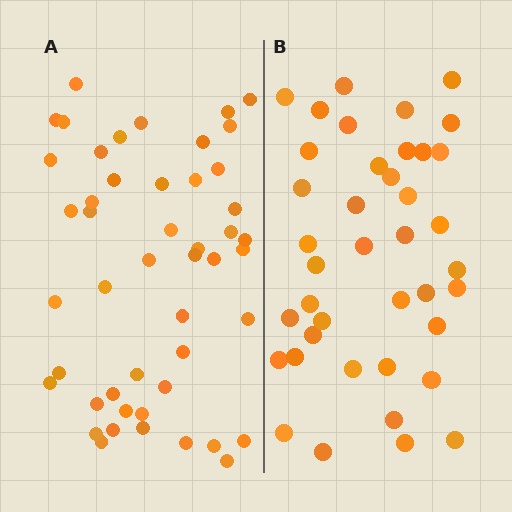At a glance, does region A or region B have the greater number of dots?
Region A (the left region) has more dots.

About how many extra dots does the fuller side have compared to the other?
Region A has roughly 8 or so more dots than region B.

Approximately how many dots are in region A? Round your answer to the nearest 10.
About 50 dots. (The exact count is 48, which rounds to 50.)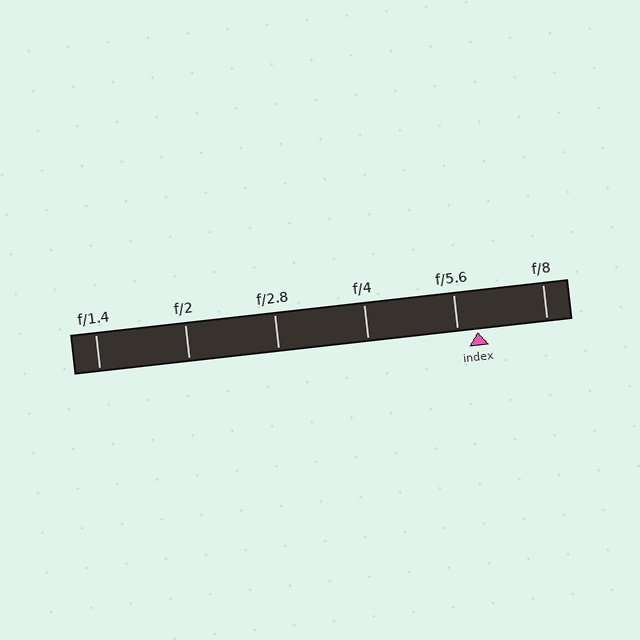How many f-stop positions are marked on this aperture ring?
There are 6 f-stop positions marked.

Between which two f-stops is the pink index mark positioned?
The index mark is between f/5.6 and f/8.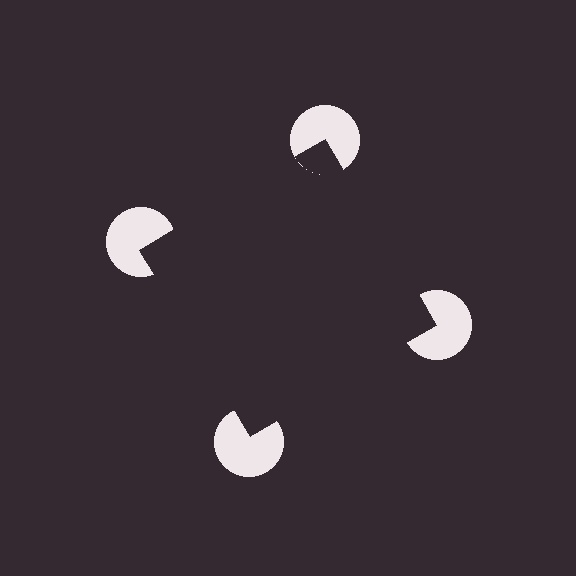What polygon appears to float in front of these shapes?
An illusory square — its edges are inferred from the aligned wedge cuts in the pac-man discs, not physically drawn.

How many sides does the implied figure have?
4 sides.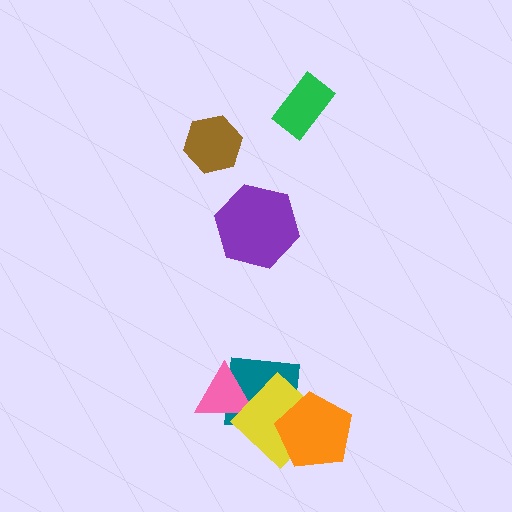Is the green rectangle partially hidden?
No, no other shape covers it.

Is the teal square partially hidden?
Yes, it is partially covered by another shape.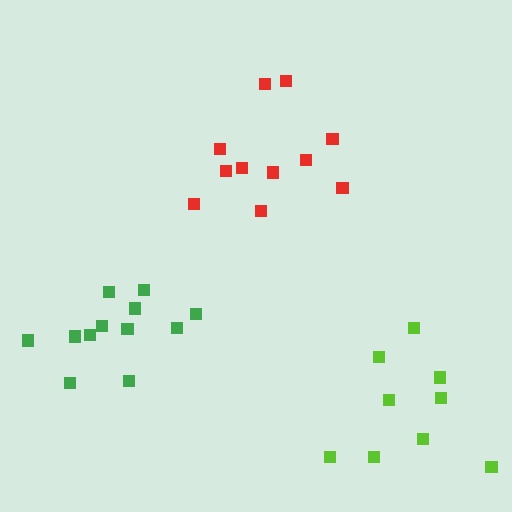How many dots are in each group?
Group 1: 9 dots, Group 2: 12 dots, Group 3: 12 dots (33 total).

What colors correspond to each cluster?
The clusters are colored: lime, red, green.